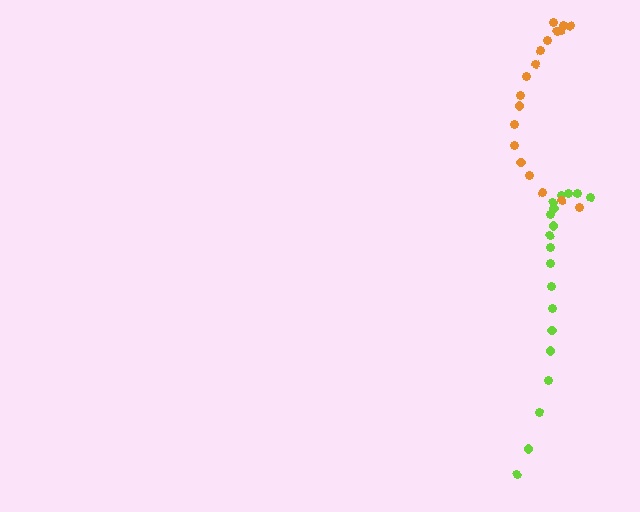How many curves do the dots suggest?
There are 2 distinct paths.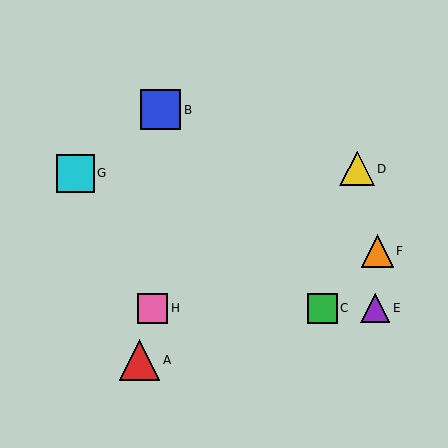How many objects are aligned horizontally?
3 objects (C, E, H) are aligned horizontally.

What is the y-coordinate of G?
Object G is at y≈173.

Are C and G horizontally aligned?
No, C is at y≈308 and G is at y≈173.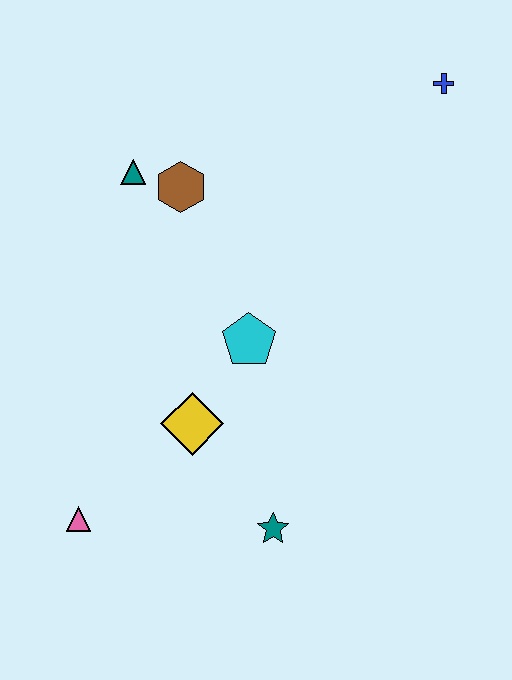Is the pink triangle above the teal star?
Yes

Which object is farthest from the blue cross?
The pink triangle is farthest from the blue cross.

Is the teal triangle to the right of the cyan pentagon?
No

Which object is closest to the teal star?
The yellow diamond is closest to the teal star.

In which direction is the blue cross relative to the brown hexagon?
The blue cross is to the right of the brown hexagon.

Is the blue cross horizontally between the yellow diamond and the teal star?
No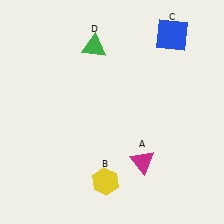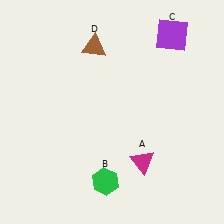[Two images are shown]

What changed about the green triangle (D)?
In Image 1, D is green. In Image 2, it changed to brown.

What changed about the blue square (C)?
In Image 1, C is blue. In Image 2, it changed to purple.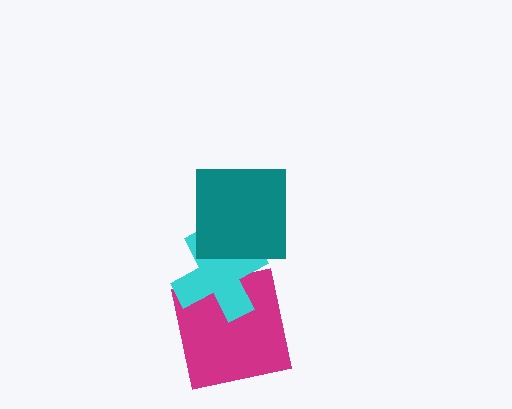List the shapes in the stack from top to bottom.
From top to bottom: the teal square, the cyan cross, the magenta square.